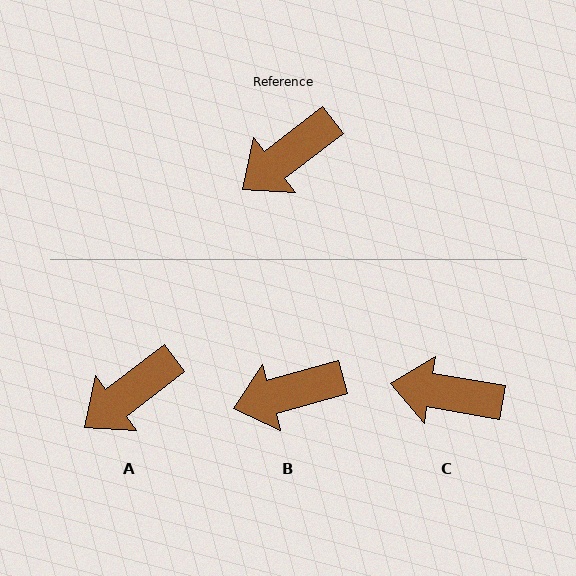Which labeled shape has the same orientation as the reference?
A.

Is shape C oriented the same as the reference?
No, it is off by about 47 degrees.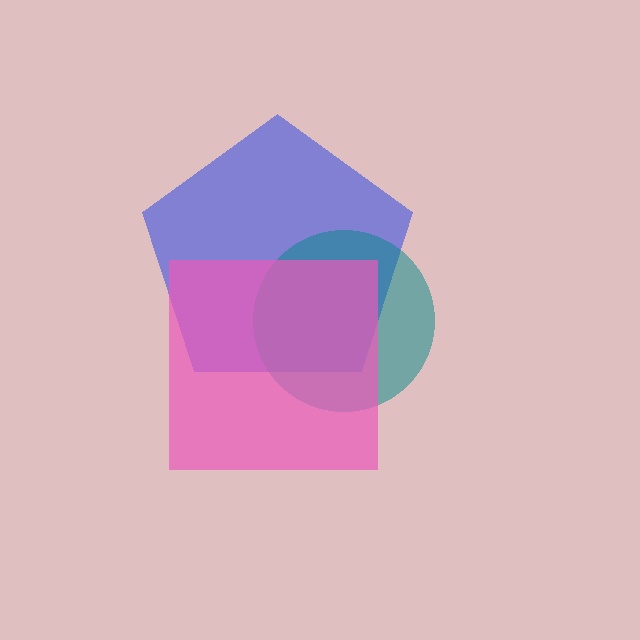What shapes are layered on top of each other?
The layered shapes are: a blue pentagon, a teal circle, a pink square.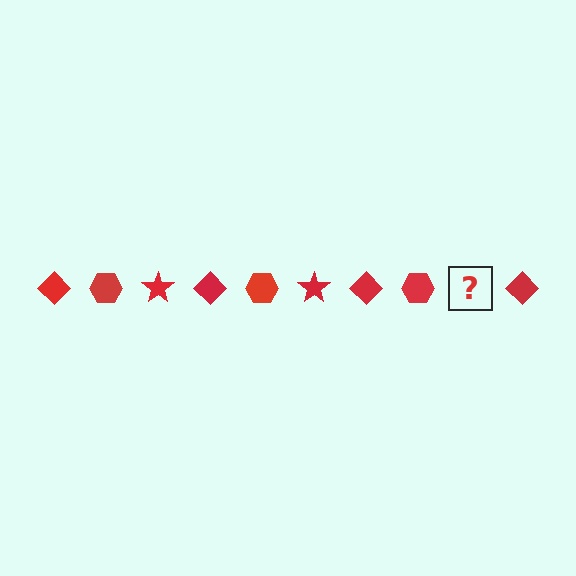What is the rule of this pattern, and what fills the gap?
The rule is that the pattern cycles through diamond, hexagon, star shapes in red. The gap should be filled with a red star.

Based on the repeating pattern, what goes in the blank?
The blank should be a red star.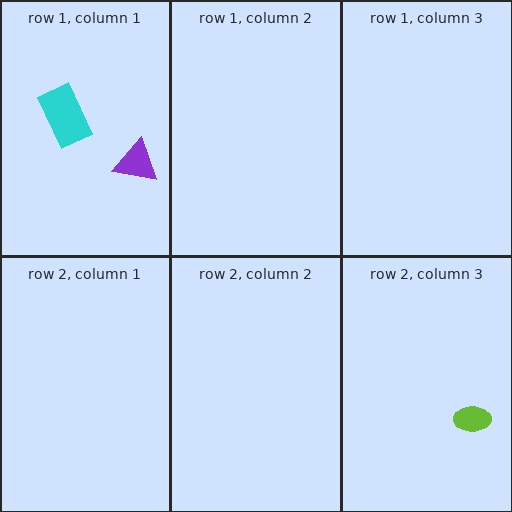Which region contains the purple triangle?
The row 1, column 1 region.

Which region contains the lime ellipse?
The row 2, column 3 region.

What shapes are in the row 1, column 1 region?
The cyan rectangle, the purple triangle.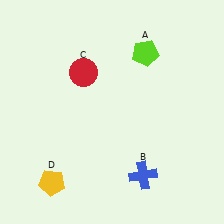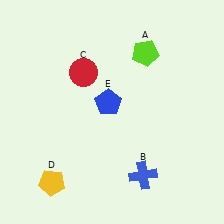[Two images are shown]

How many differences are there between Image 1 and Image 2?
There is 1 difference between the two images.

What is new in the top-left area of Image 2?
A blue pentagon (E) was added in the top-left area of Image 2.